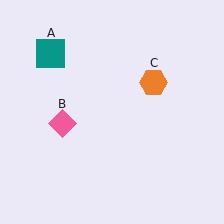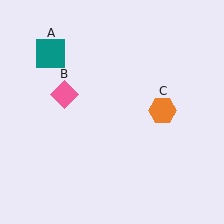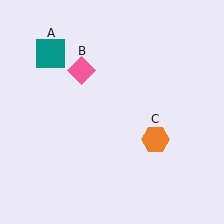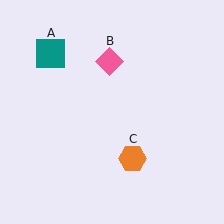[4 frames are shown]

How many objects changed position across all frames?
2 objects changed position: pink diamond (object B), orange hexagon (object C).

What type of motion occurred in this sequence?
The pink diamond (object B), orange hexagon (object C) rotated clockwise around the center of the scene.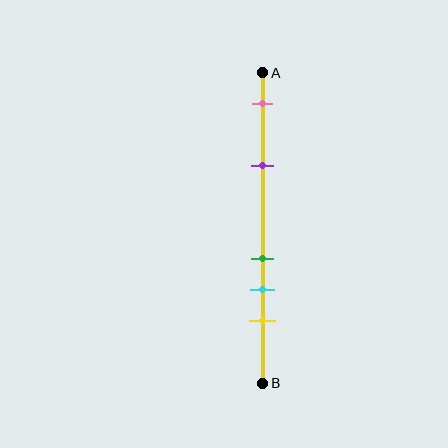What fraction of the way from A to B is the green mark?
The green mark is approximately 60% (0.6) of the way from A to B.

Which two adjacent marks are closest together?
The green and cyan marks are the closest adjacent pair.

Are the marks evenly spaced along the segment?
No, the marks are not evenly spaced.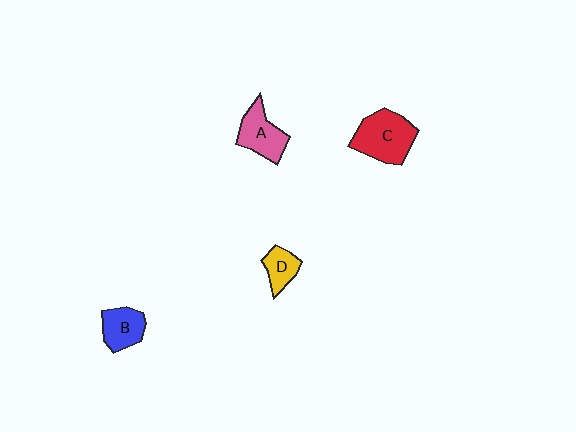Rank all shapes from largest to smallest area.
From largest to smallest: C (red), A (pink), B (blue), D (yellow).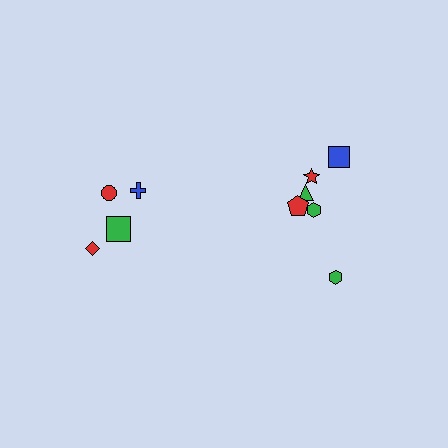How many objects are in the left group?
There are 4 objects.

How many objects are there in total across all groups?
There are 10 objects.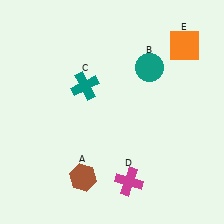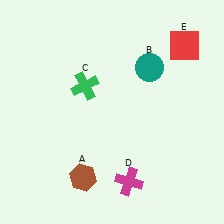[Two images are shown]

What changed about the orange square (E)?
In Image 1, E is orange. In Image 2, it changed to red.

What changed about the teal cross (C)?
In Image 1, C is teal. In Image 2, it changed to green.